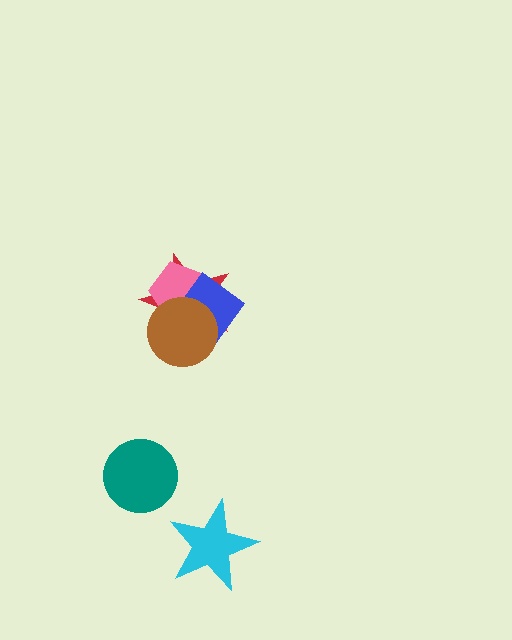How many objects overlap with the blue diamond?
3 objects overlap with the blue diamond.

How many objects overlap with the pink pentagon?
3 objects overlap with the pink pentagon.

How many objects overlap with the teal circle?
0 objects overlap with the teal circle.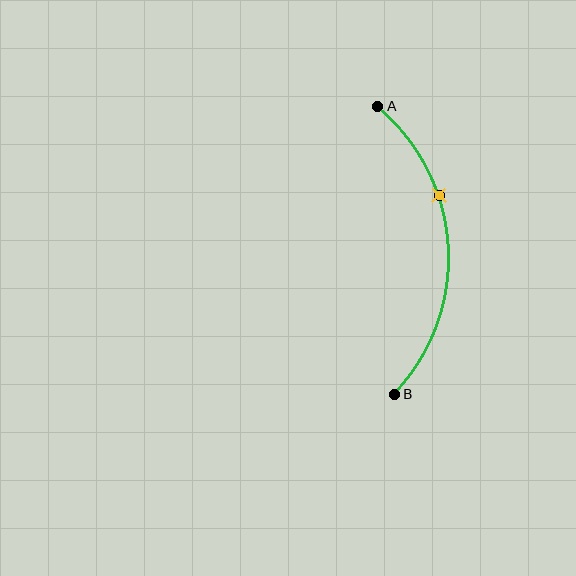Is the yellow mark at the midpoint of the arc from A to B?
No. The yellow mark lies on the arc but is closer to endpoint A. The arc midpoint would be at the point on the curve equidistant along the arc from both A and B.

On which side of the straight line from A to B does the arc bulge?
The arc bulges to the right of the straight line connecting A and B.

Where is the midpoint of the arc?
The arc midpoint is the point on the curve farthest from the straight line joining A and B. It sits to the right of that line.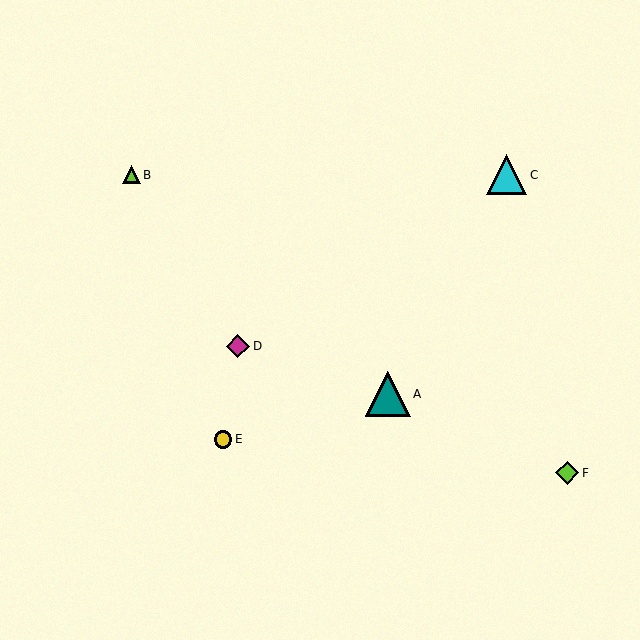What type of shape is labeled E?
Shape E is a yellow circle.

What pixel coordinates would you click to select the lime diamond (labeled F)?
Click at (567, 473) to select the lime diamond F.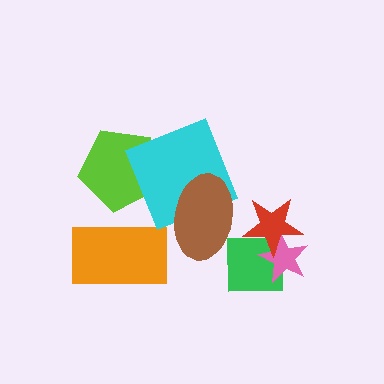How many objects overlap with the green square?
3 objects overlap with the green square.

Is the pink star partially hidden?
Yes, it is partially covered by another shape.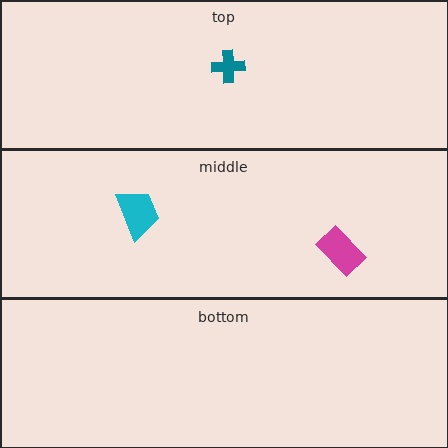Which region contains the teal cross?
The top region.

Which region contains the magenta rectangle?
The middle region.